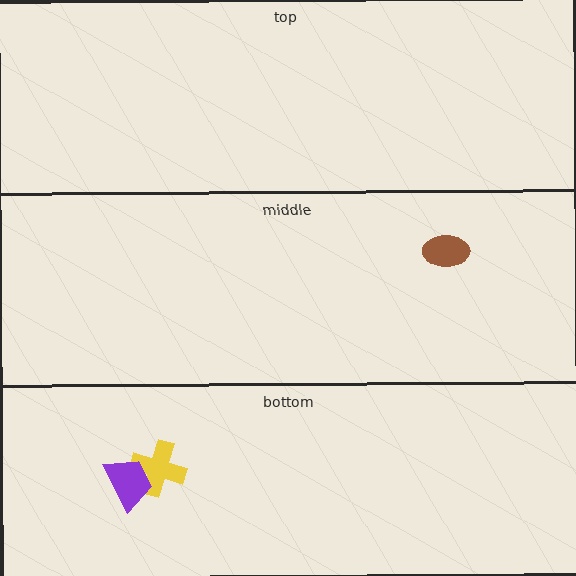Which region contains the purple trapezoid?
The bottom region.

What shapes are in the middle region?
The brown ellipse.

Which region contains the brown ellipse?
The middle region.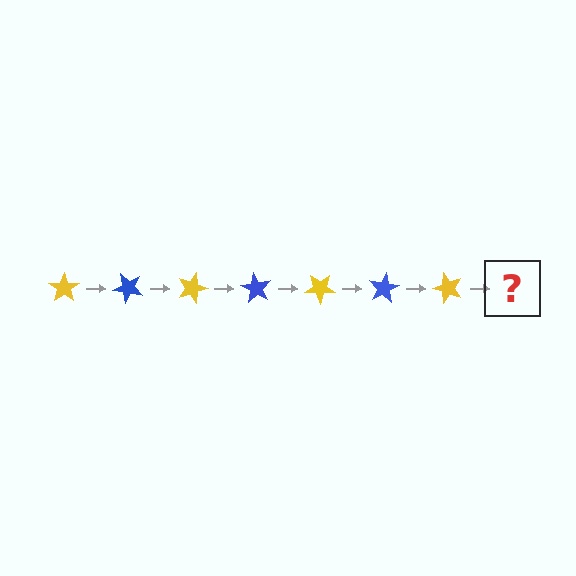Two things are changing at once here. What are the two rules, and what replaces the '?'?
The two rules are that it rotates 45 degrees each step and the color cycles through yellow and blue. The '?' should be a blue star, rotated 315 degrees from the start.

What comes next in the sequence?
The next element should be a blue star, rotated 315 degrees from the start.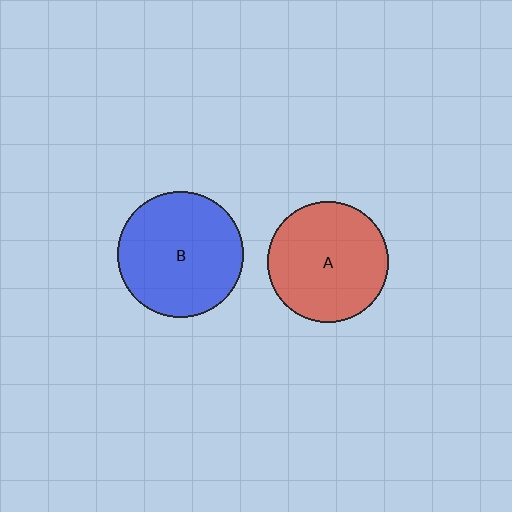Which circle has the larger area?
Circle B (blue).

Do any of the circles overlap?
No, none of the circles overlap.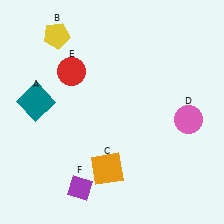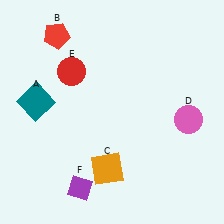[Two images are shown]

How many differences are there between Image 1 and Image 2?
There is 1 difference between the two images.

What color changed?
The pentagon (B) changed from yellow in Image 1 to red in Image 2.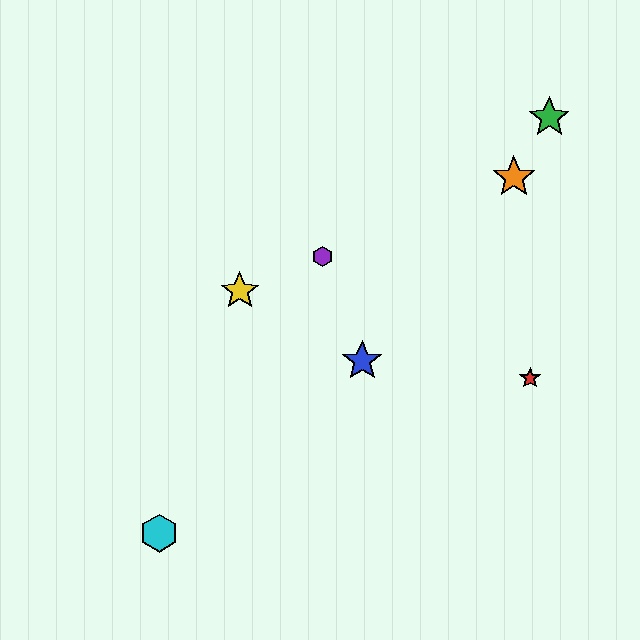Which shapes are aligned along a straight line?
The yellow star, the purple hexagon, the orange star are aligned along a straight line.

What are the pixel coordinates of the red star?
The red star is at (530, 378).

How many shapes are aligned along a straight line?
3 shapes (the yellow star, the purple hexagon, the orange star) are aligned along a straight line.